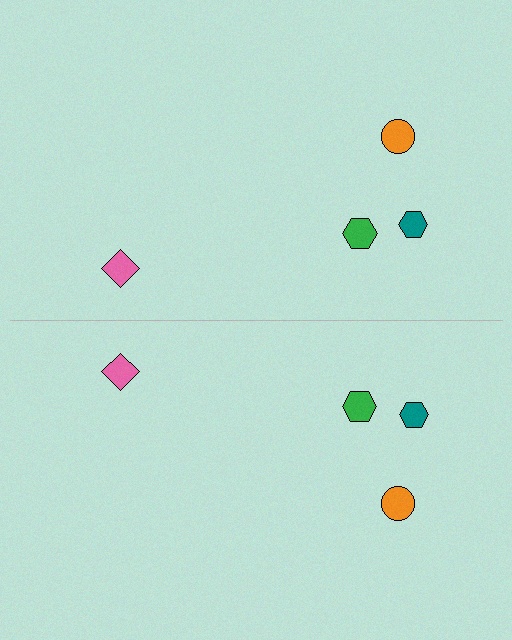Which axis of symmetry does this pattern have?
The pattern has a horizontal axis of symmetry running through the center of the image.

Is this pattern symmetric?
Yes, this pattern has bilateral (reflection) symmetry.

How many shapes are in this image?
There are 8 shapes in this image.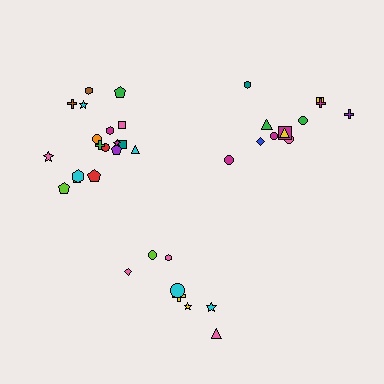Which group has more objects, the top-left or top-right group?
The top-left group.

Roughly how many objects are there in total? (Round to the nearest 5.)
Roughly 40 objects in total.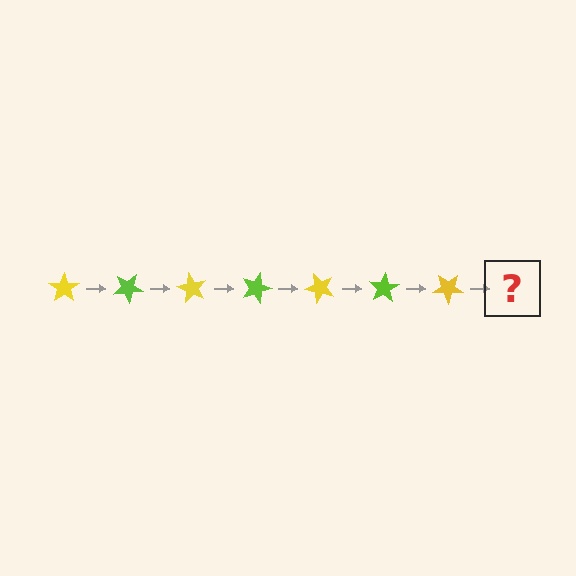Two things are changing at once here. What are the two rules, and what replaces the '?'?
The two rules are that it rotates 30 degrees each step and the color cycles through yellow and lime. The '?' should be a lime star, rotated 210 degrees from the start.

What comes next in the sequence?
The next element should be a lime star, rotated 210 degrees from the start.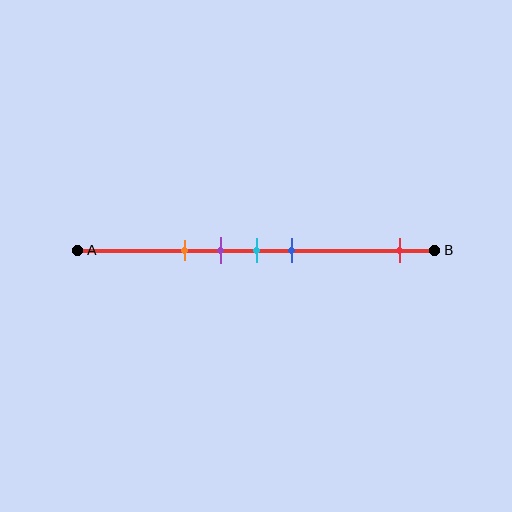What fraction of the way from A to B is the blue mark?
The blue mark is approximately 60% (0.6) of the way from A to B.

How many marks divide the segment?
There are 5 marks dividing the segment.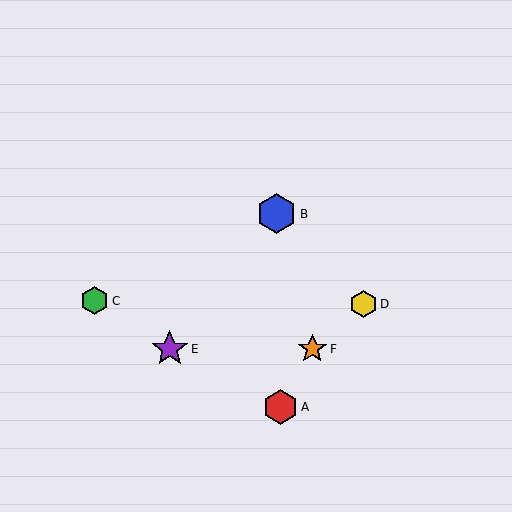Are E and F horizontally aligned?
Yes, both are at y≈349.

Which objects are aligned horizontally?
Objects E, F are aligned horizontally.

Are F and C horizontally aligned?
No, F is at y≈349 and C is at y≈301.